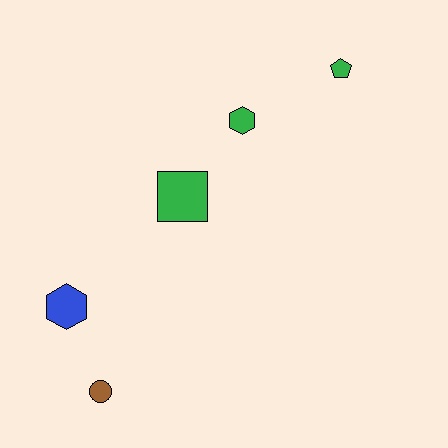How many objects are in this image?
There are 5 objects.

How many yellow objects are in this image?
There are no yellow objects.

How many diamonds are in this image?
There are no diamonds.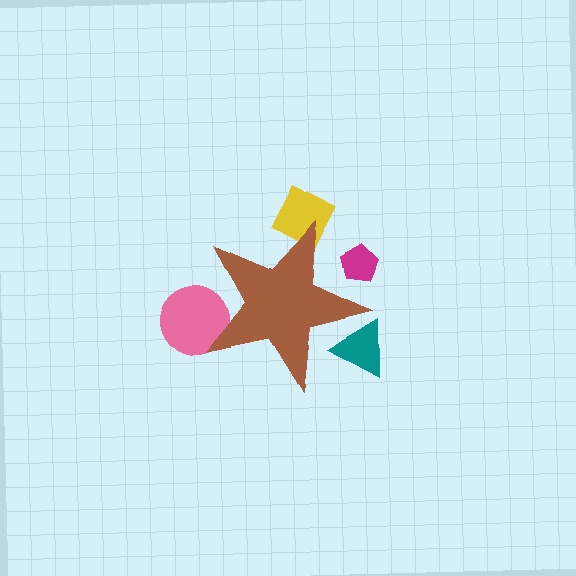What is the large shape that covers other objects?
A brown star.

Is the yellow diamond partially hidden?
Yes, the yellow diamond is partially hidden behind the brown star.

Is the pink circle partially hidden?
Yes, the pink circle is partially hidden behind the brown star.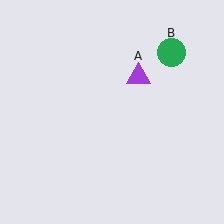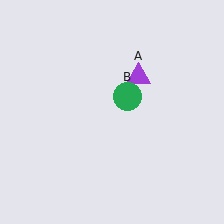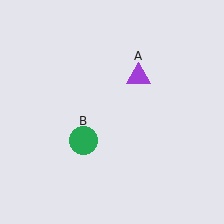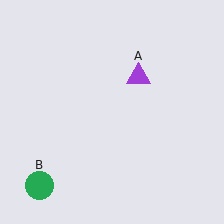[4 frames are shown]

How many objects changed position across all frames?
1 object changed position: green circle (object B).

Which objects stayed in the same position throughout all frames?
Purple triangle (object A) remained stationary.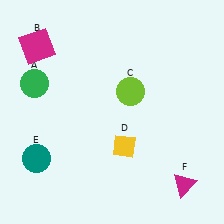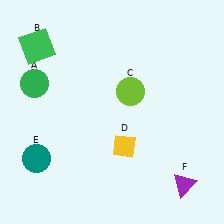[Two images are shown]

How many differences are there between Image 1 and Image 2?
There are 2 differences between the two images.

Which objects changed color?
B changed from magenta to green. F changed from magenta to purple.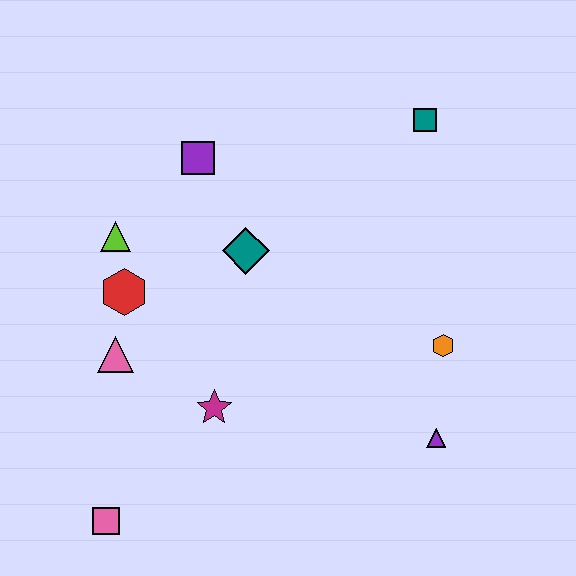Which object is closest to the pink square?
The magenta star is closest to the pink square.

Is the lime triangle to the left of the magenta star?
Yes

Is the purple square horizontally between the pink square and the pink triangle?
No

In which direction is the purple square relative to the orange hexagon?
The purple square is to the left of the orange hexagon.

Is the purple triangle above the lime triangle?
No